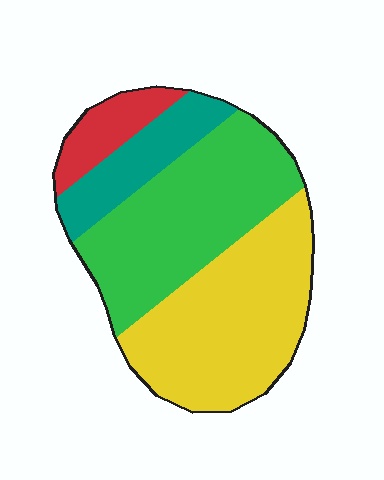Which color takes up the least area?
Red, at roughly 10%.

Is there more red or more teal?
Teal.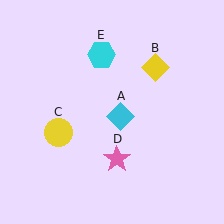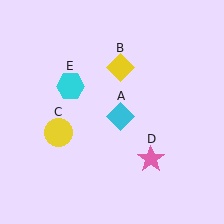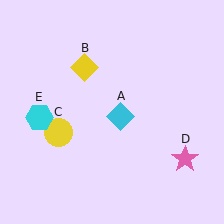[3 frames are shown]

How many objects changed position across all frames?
3 objects changed position: yellow diamond (object B), pink star (object D), cyan hexagon (object E).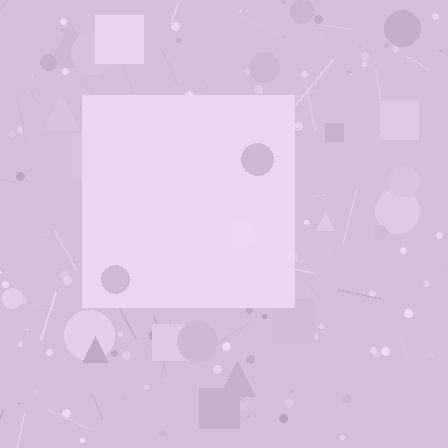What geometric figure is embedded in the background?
A square is embedded in the background.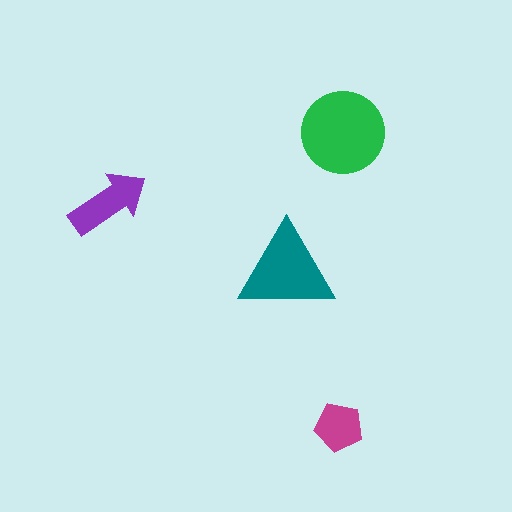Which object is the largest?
The green circle.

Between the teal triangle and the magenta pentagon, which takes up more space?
The teal triangle.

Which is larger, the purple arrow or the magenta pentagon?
The purple arrow.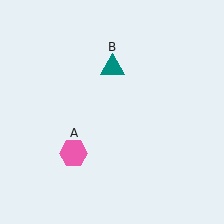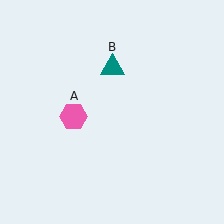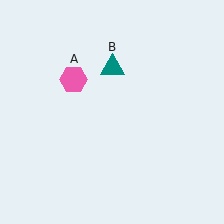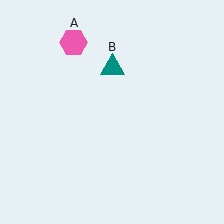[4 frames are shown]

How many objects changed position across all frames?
1 object changed position: pink hexagon (object A).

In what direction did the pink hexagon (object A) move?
The pink hexagon (object A) moved up.